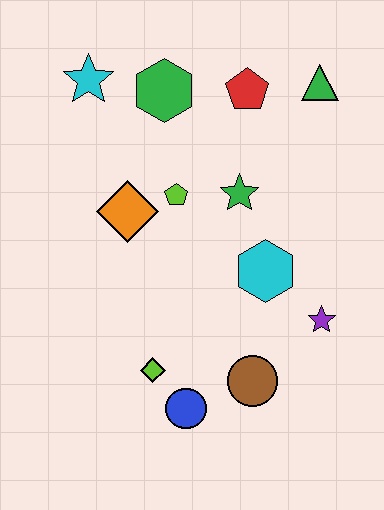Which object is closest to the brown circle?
The blue circle is closest to the brown circle.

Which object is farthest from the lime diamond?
The green triangle is farthest from the lime diamond.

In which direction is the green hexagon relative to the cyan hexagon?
The green hexagon is above the cyan hexagon.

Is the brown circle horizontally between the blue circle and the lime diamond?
No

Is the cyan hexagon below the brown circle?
No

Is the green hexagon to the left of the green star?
Yes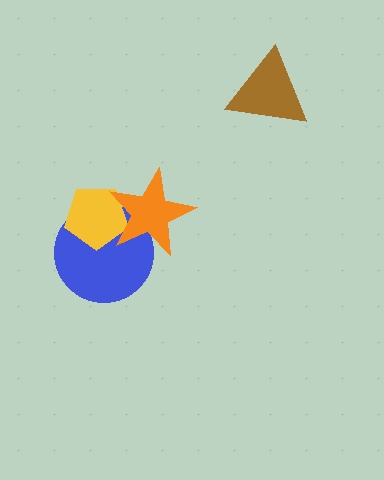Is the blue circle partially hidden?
Yes, it is partially covered by another shape.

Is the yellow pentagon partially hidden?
Yes, it is partially covered by another shape.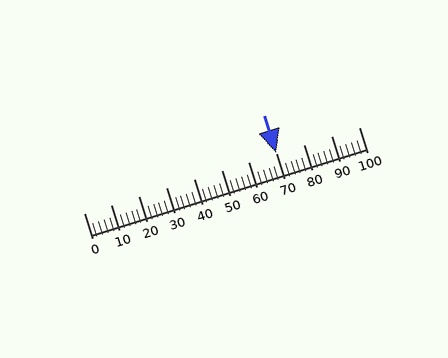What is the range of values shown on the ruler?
The ruler shows values from 0 to 100.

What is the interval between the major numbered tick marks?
The major tick marks are spaced 10 units apart.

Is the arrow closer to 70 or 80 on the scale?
The arrow is closer to 70.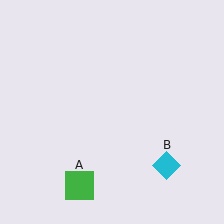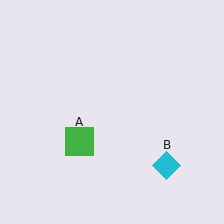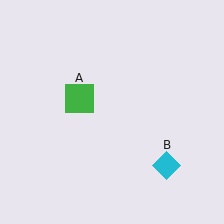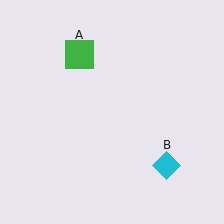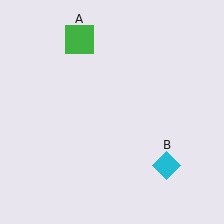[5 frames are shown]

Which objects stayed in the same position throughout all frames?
Cyan diamond (object B) remained stationary.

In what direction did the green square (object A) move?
The green square (object A) moved up.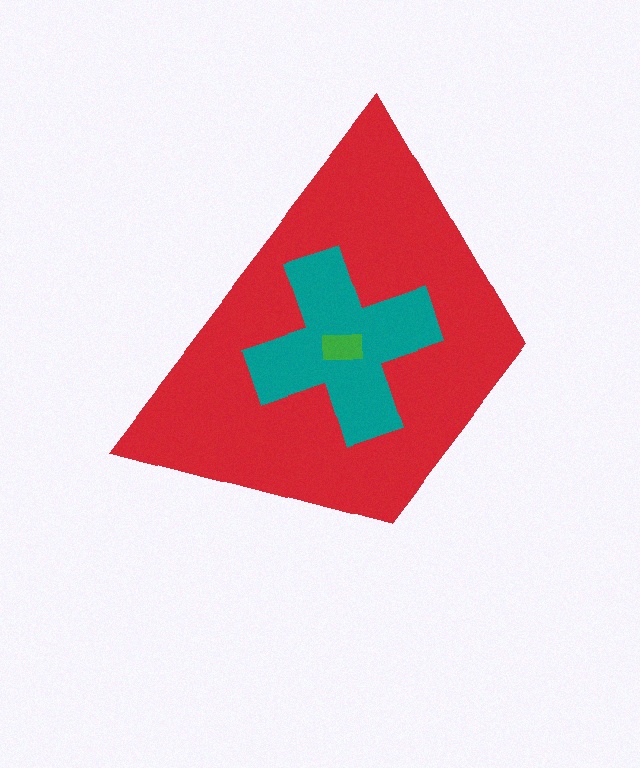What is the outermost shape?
The red trapezoid.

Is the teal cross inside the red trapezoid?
Yes.